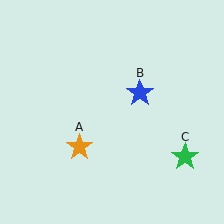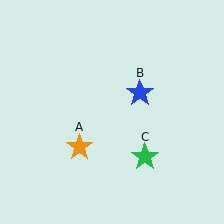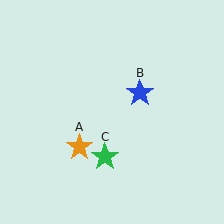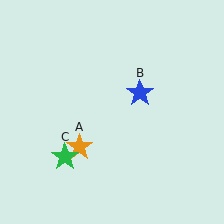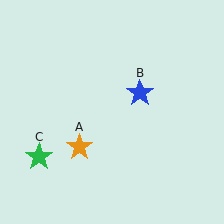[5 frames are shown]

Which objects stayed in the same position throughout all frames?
Orange star (object A) and blue star (object B) remained stationary.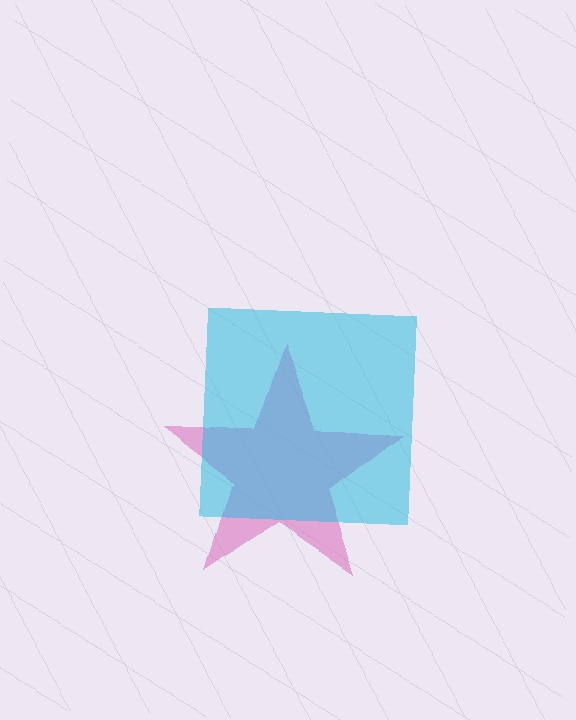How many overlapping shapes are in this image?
There are 2 overlapping shapes in the image.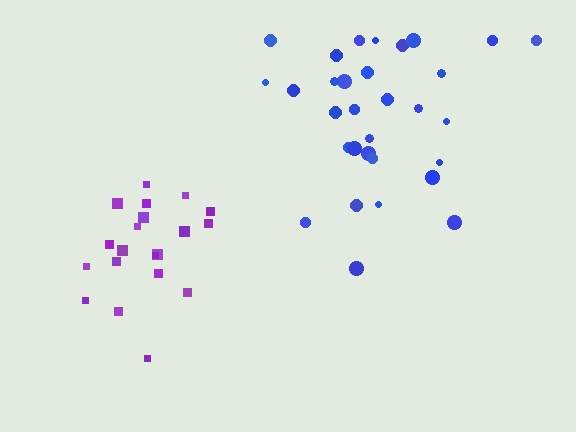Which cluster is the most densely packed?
Blue.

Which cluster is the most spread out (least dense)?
Purple.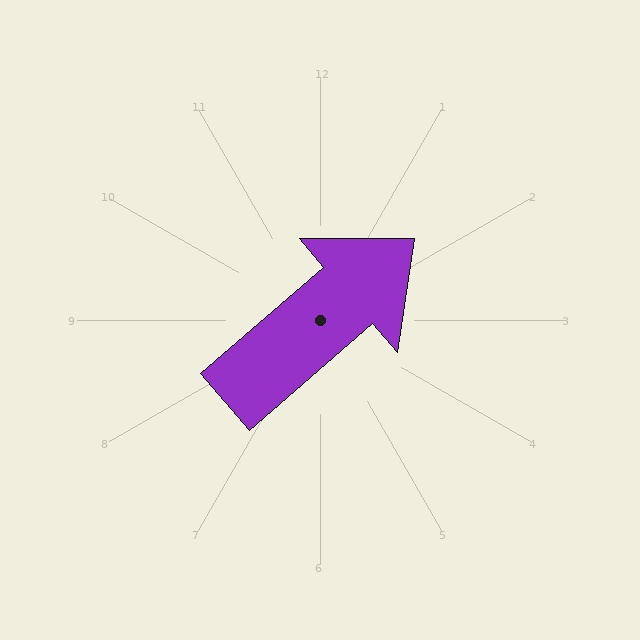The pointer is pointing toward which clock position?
Roughly 2 o'clock.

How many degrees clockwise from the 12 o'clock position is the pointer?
Approximately 49 degrees.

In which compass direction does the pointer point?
Northeast.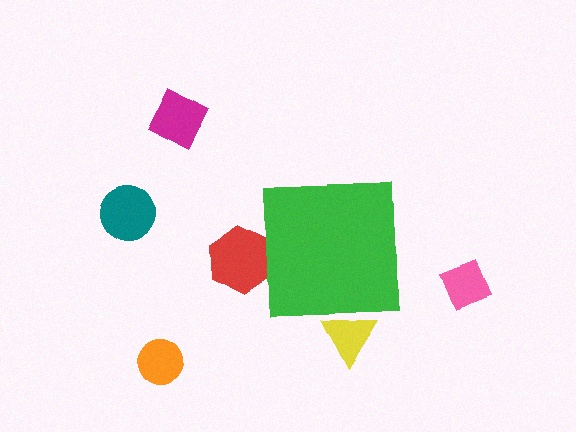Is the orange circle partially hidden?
No, the orange circle is fully visible.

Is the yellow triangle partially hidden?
Yes, the yellow triangle is partially hidden behind the green square.